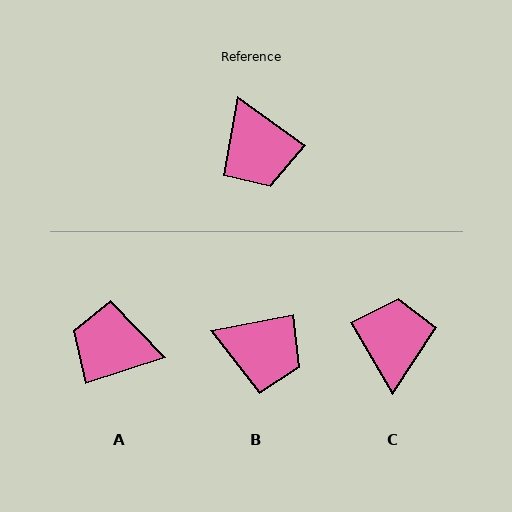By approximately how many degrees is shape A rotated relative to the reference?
Approximately 126 degrees clockwise.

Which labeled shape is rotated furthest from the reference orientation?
C, about 156 degrees away.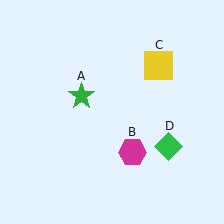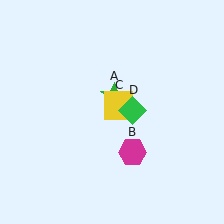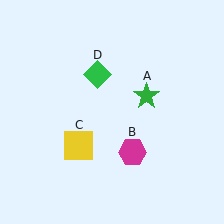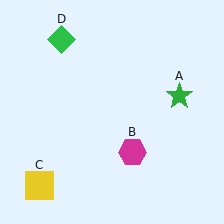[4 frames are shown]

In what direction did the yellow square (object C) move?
The yellow square (object C) moved down and to the left.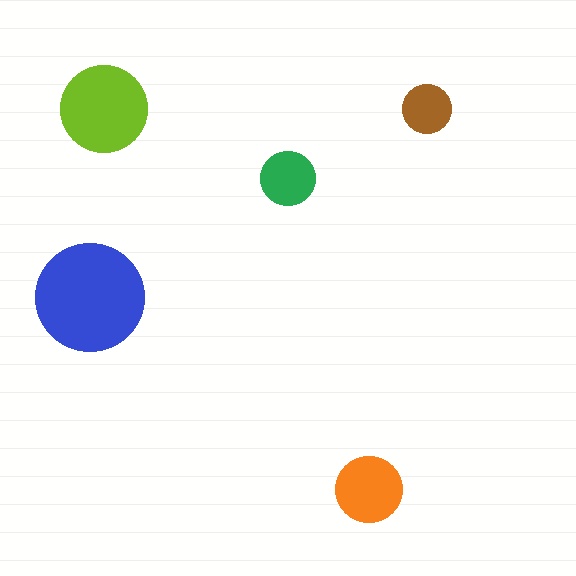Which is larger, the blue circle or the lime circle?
The blue one.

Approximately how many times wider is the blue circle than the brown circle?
About 2 times wider.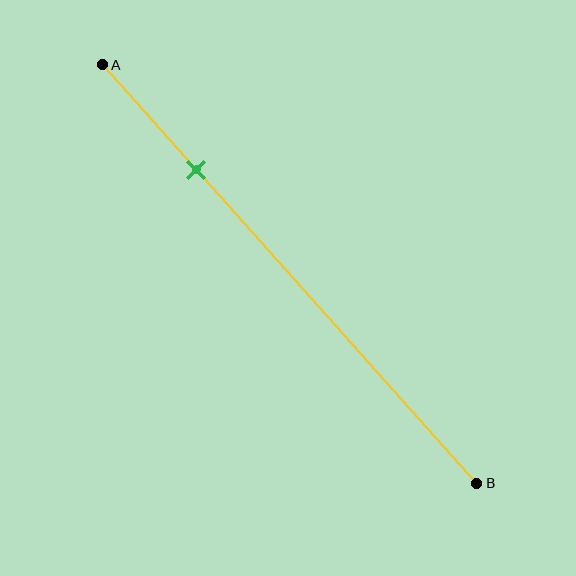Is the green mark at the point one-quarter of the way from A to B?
Yes, the mark is approximately at the one-quarter point.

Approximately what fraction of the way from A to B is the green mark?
The green mark is approximately 25% of the way from A to B.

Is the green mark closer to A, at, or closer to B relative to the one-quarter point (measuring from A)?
The green mark is approximately at the one-quarter point of segment AB.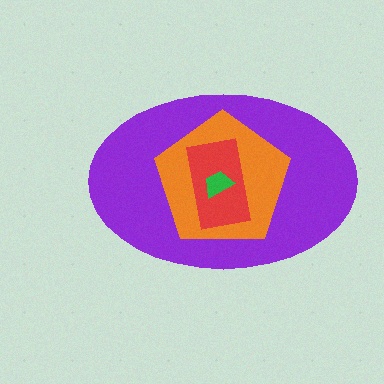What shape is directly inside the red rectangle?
The green trapezoid.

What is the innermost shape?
The green trapezoid.